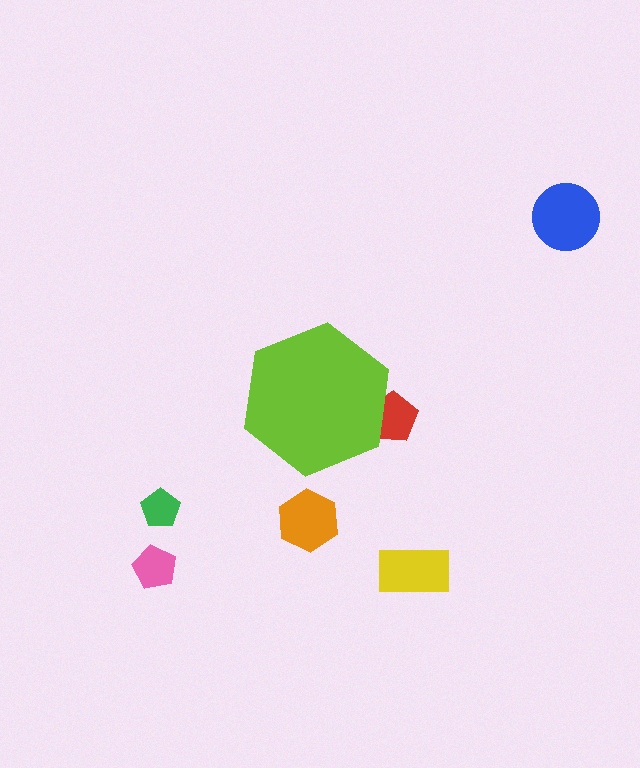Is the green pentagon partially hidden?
No, the green pentagon is fully visible.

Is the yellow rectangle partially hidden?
No, the yellow rectangle is fully visible.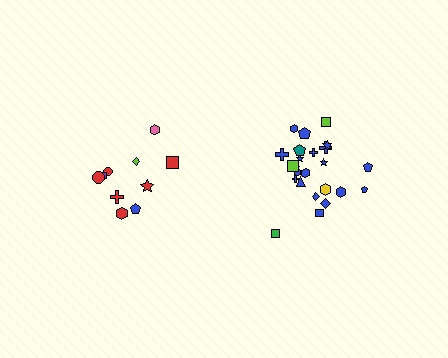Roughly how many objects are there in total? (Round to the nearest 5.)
Roughly 35 objects in total.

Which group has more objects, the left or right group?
The right group.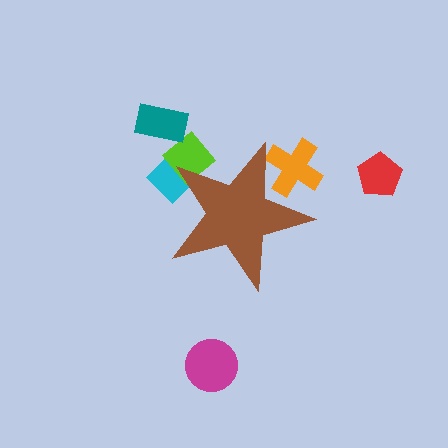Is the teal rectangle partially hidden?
No, the teal rectangle is fully visible.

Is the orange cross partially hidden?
Yes, the orange cross is partially hidden behind the brown star.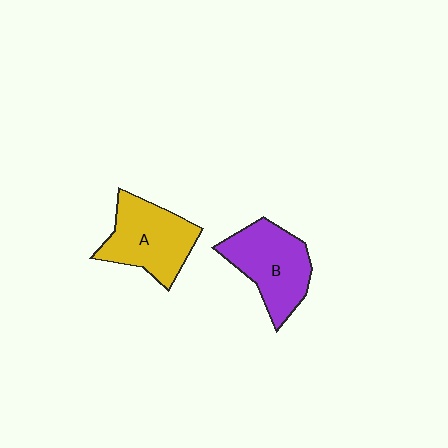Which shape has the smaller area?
Shape A (yellow).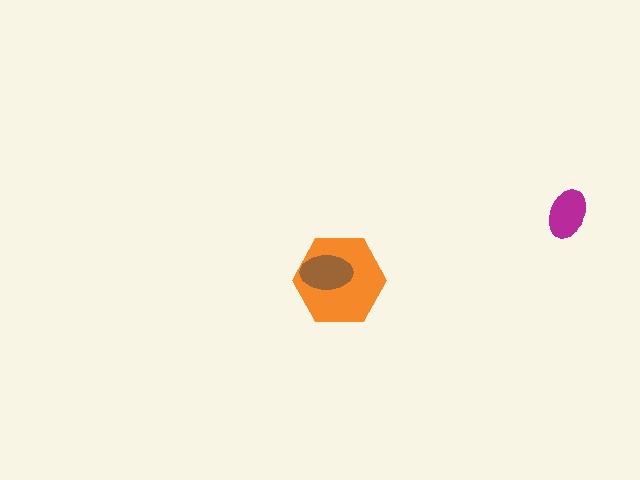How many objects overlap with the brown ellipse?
1 object overlaps with the brown ellipse.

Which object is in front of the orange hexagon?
The brown ellipse is in front of the orange hexagon.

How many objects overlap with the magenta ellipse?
0 objects overlap with the magenta ellipse.